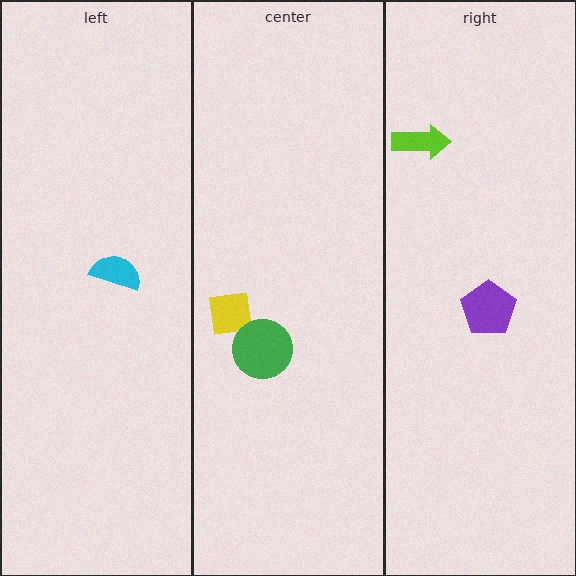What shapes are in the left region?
The cyan semicircle.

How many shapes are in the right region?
2.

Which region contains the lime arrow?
The right region.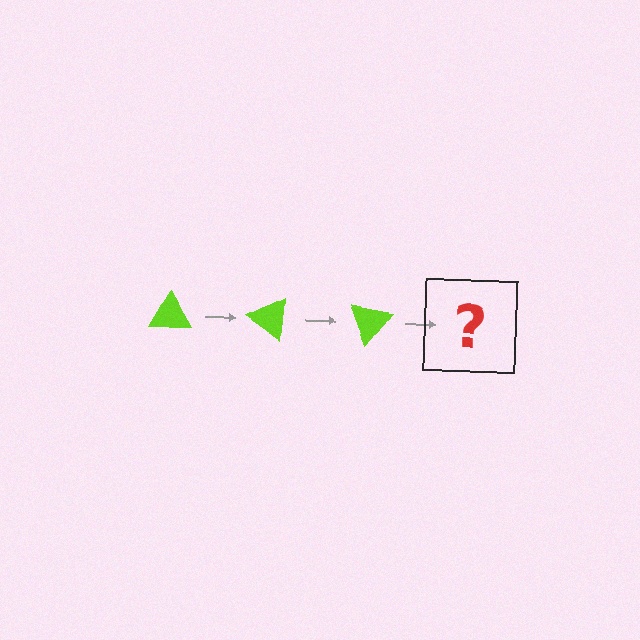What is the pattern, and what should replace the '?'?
The pattern is that the triangle rotates 35 degrees each step. The '?' should be a lime triangle rotated 105 degrees.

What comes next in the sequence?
The next element should be a lime triangle rotated 105 degrees.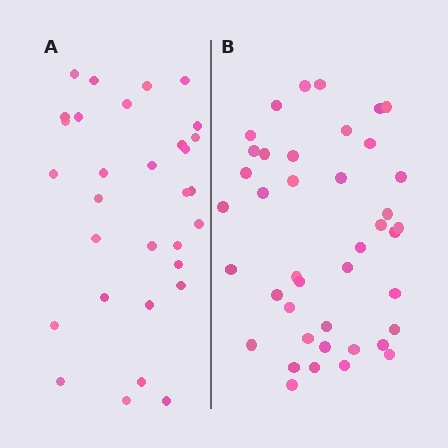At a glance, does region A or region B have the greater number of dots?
Region B (the right region) has more dots.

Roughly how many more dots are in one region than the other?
Region B has roughly 10 or so more dots than region A.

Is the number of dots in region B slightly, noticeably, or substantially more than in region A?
Region B has noticeably more, but not dramatically so. The ratio is roughly 1.3 to 1.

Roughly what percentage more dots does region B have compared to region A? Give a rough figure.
About 30% more.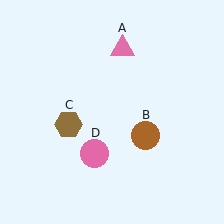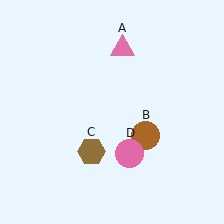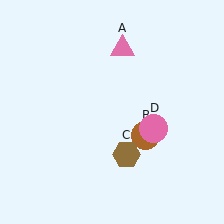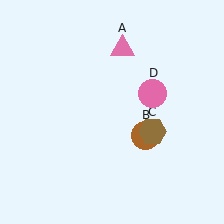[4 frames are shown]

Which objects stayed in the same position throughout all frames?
Pink triangle (object A) and brown circle (object B) remained stationary.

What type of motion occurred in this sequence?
The brown hexagon (object C), pink circle (object D) rotated counterclockwise around the center of the scene.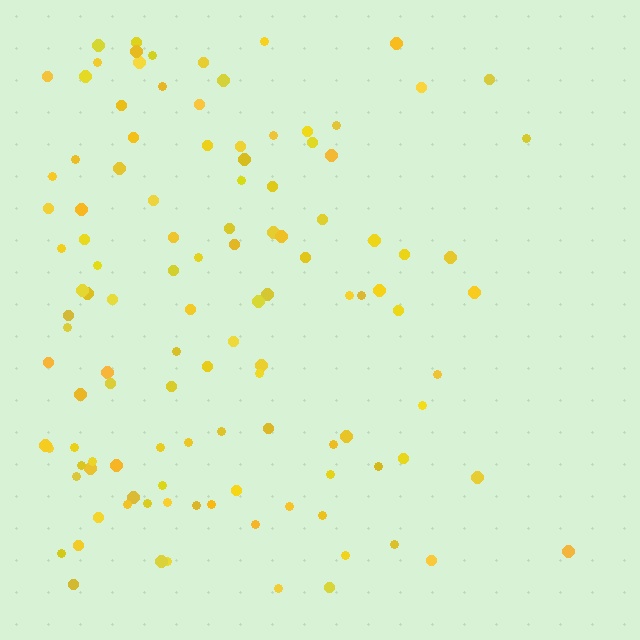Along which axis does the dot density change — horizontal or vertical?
Horizontal.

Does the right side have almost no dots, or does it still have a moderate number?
Still a moderate number, just noticeably fewer than the left.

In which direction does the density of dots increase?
From right to left, with the left side densest.